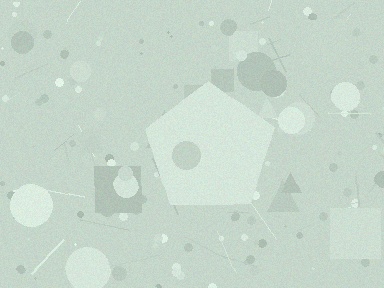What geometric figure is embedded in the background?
A pentagon is embedded in the background.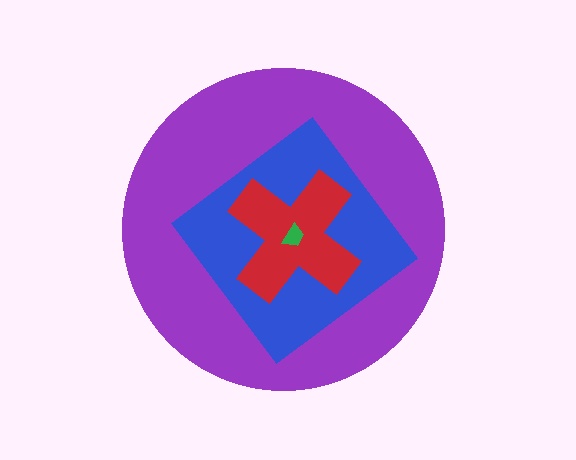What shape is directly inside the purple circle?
The blue diamond.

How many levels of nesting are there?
4.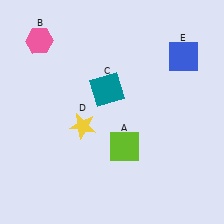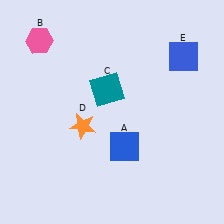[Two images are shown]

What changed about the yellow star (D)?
In Image 1, D is yellow. In Image 2, it changed to orange.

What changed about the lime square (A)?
In Image 1, A is lime. In Image 2, it changed to blue.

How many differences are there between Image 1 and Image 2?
There are 2 differences between the two images.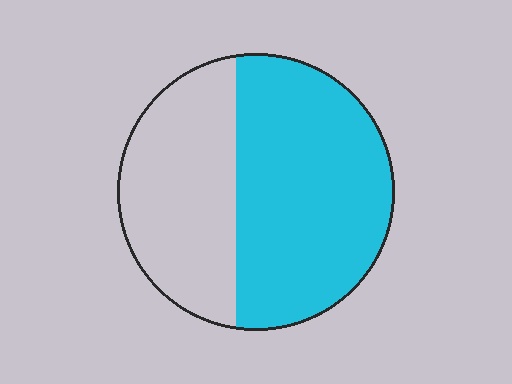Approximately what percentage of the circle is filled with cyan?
Approximately 60%.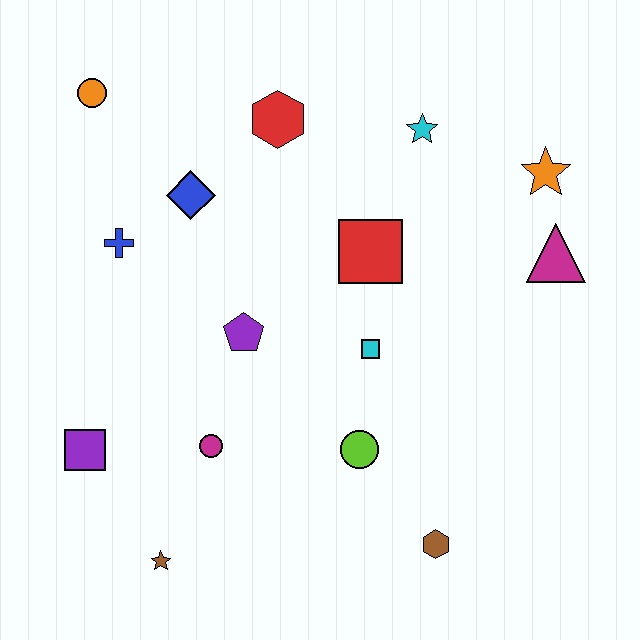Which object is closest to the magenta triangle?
The orange star is closest to the magenta triangle.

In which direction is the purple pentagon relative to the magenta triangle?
The purple pentagon is to the left of the magenta triangle.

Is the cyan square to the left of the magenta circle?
No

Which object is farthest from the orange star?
The brown star is farthest from the orange star.